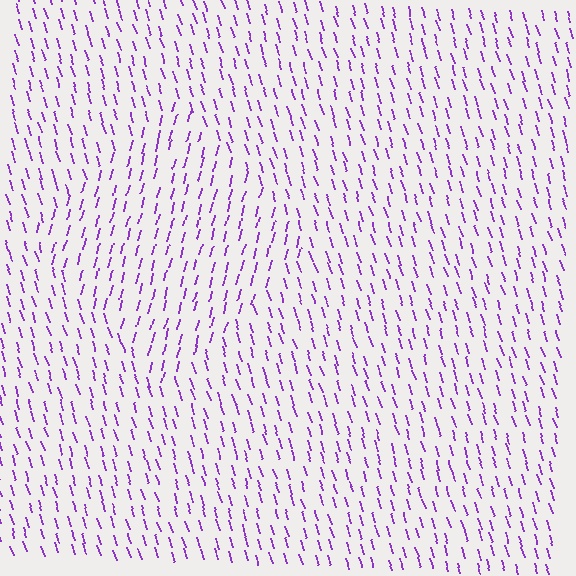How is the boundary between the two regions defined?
The boundary is defined purely by a change in line orientation (approximately 32 degrees difference). All lines are the same color and thickness.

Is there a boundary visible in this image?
Yes, there is a texture boundary formed by a change in line orientation.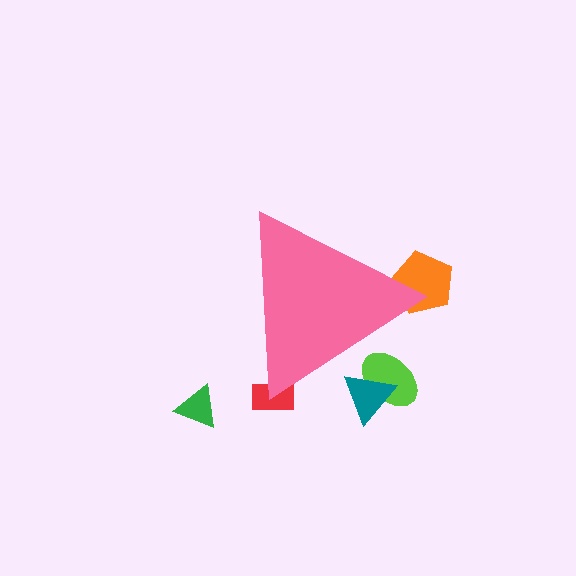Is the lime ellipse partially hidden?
Yes, the lime ellipse is partially hidden behind the pink triangle.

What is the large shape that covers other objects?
A pink triangle.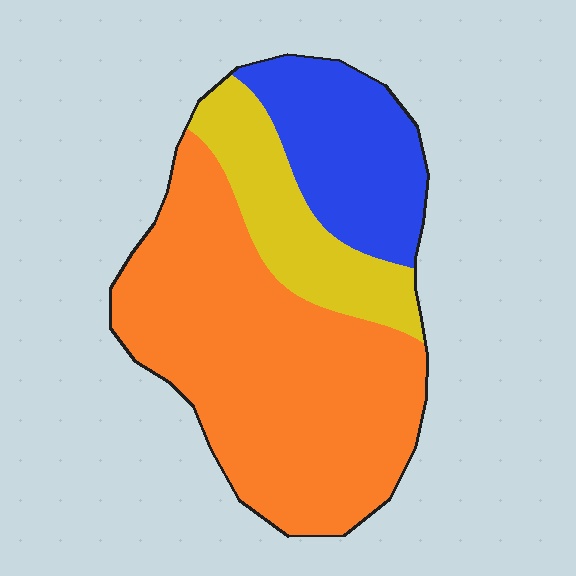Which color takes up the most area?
Orange, at roughly 60%.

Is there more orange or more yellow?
Orange.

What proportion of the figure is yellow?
Yellow takes up about one fifth (1/5) of the figure.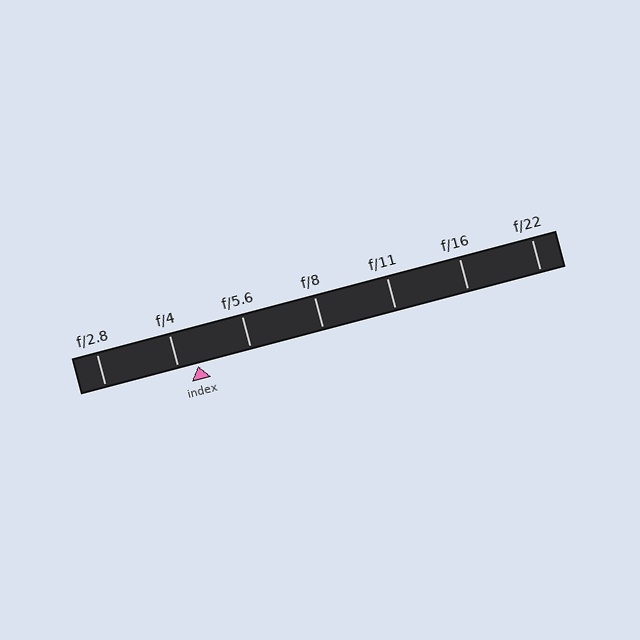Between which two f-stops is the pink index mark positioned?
The index mark is between f/4 and f/5.6.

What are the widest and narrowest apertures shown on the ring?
The widest aperture shown is f/2.8 and the narrowest is f/22.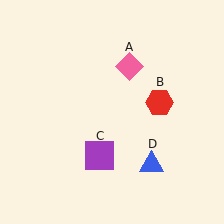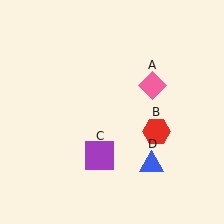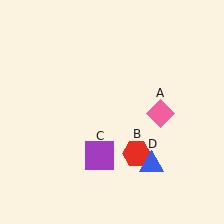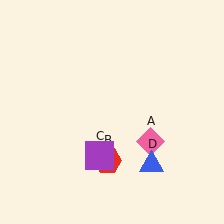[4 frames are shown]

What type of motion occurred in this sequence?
The pink diamond (object A), red hexagon (object B) rotated clockwise around the center of the scene.